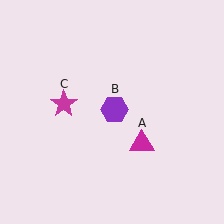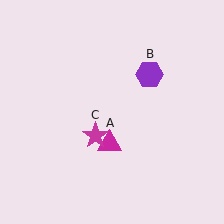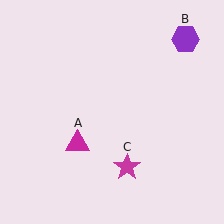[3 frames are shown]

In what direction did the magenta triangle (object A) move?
The magenta triangle (object A) moved left.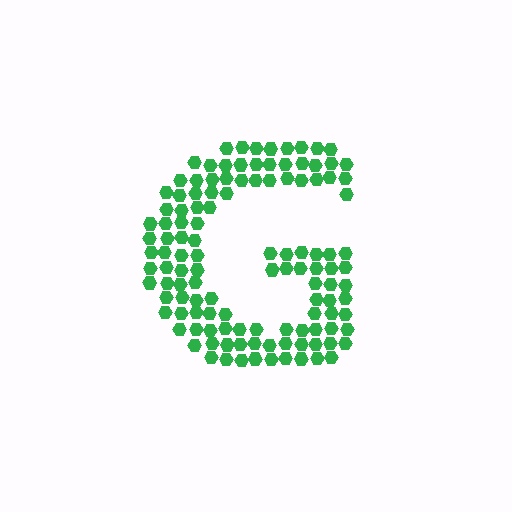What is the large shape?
The large shape is the letter G.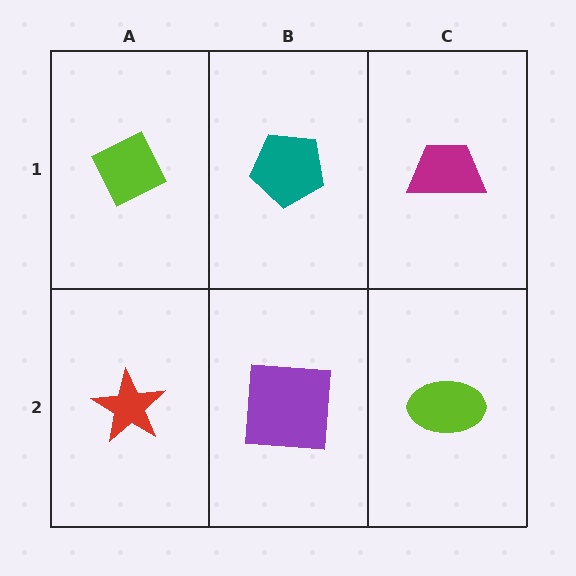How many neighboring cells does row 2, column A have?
2.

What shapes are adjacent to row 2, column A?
A lime diamond (row 1, column A), a purple square (row 2, column B).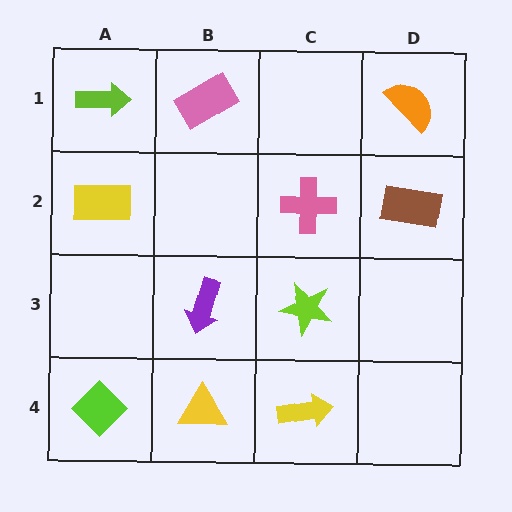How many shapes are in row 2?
3 shapes.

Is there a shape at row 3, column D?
No, that cell is empty.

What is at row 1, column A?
A lime arrow.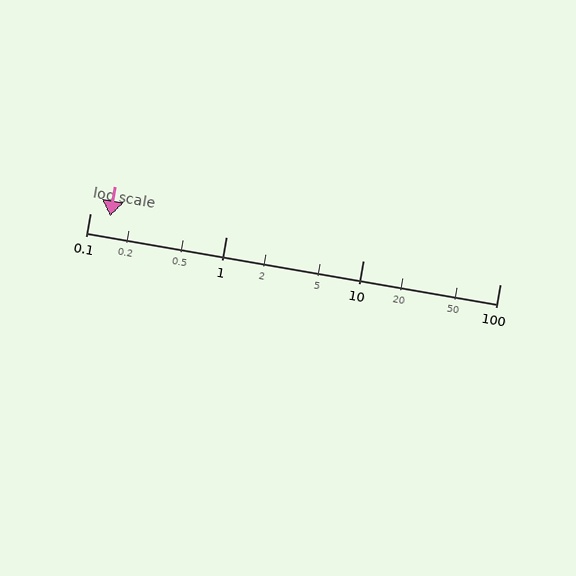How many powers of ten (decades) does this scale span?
The scale spans 3 decades, from 0.1 to 100.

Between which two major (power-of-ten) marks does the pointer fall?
The pointer is between 0.1 and 1.